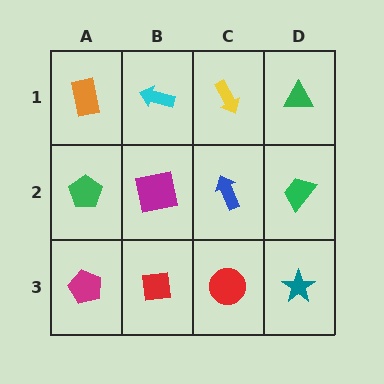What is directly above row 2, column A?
An orange rectangle.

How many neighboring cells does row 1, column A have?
2.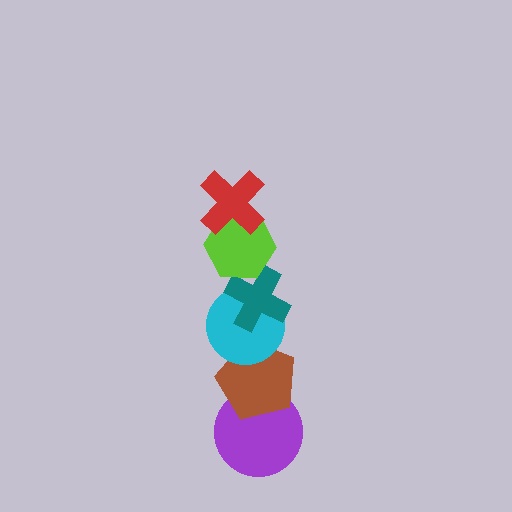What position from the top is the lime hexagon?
The lime hexagon is 2nd from the top.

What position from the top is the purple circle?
The purple circle is 6th from the top.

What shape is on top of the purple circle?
The brown pentagon is on top of the purple circle.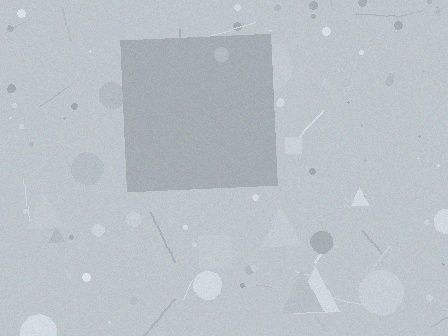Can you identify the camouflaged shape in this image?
The camouflaged shape is a square.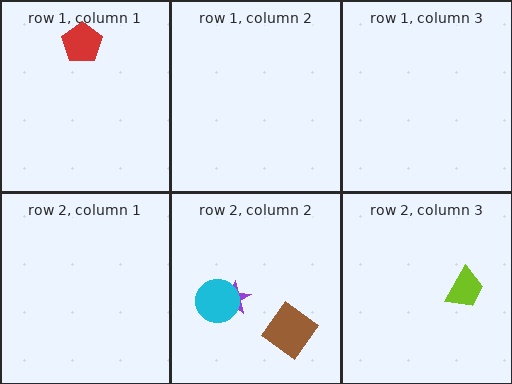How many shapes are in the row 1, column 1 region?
1.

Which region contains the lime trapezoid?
The row 2, column 3 region.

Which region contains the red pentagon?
The row 1, column 1 region.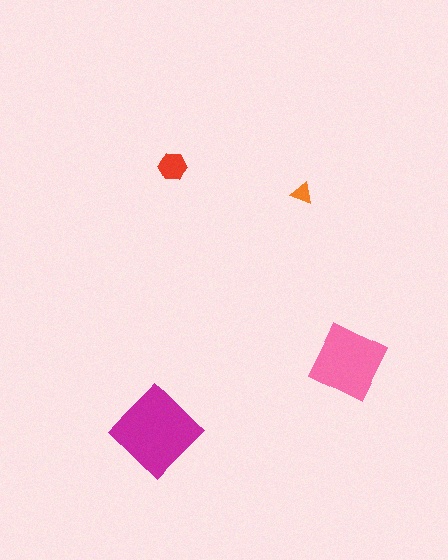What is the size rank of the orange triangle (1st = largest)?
4th.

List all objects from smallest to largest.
The orange triangle, the red hexagon, the pink square, the magenta diamond.